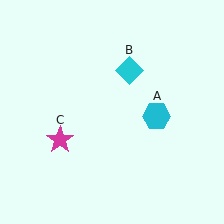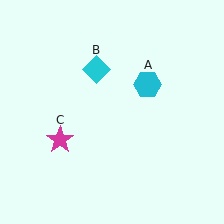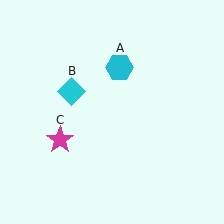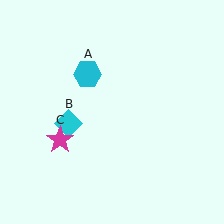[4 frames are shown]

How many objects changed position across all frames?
2 objects changed position: cyan hexagon (object A), cyan diamond (object B).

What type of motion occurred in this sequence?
The cyan hexagon (object A), cyan diamond (object B) rotated counterclockwise around the center of the scene.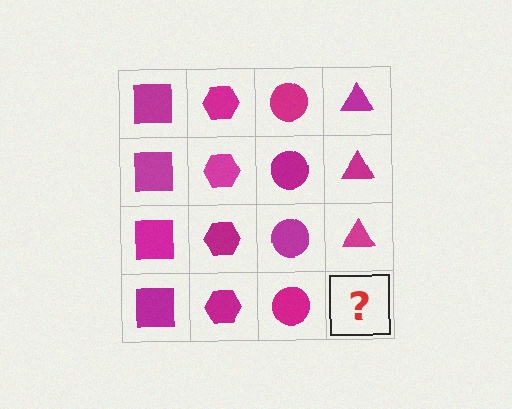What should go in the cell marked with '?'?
The missing cell should contain a magenta triangle.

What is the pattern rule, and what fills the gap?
The rule is that each column has a consistent shape. The gap should be filled with a magenta triangle.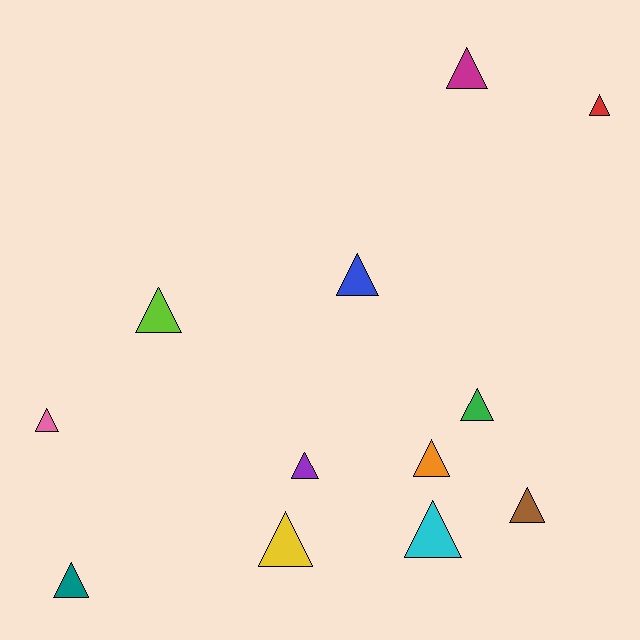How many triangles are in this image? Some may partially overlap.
There are 12 triangles.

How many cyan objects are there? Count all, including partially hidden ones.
There is 1 cyan object.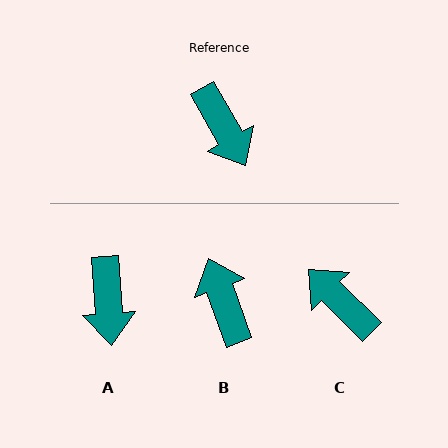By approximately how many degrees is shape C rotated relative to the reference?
Approximately 164 degrees clockwise.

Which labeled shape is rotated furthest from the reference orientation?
B, about 170 degrees away.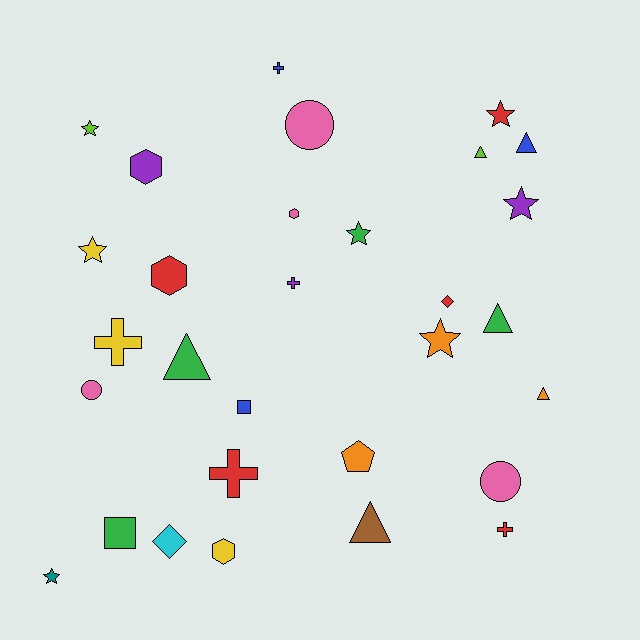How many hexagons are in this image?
There are 4 hexagons.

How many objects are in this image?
There are 30 objects.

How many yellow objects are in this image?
There are 3 yellow objects.